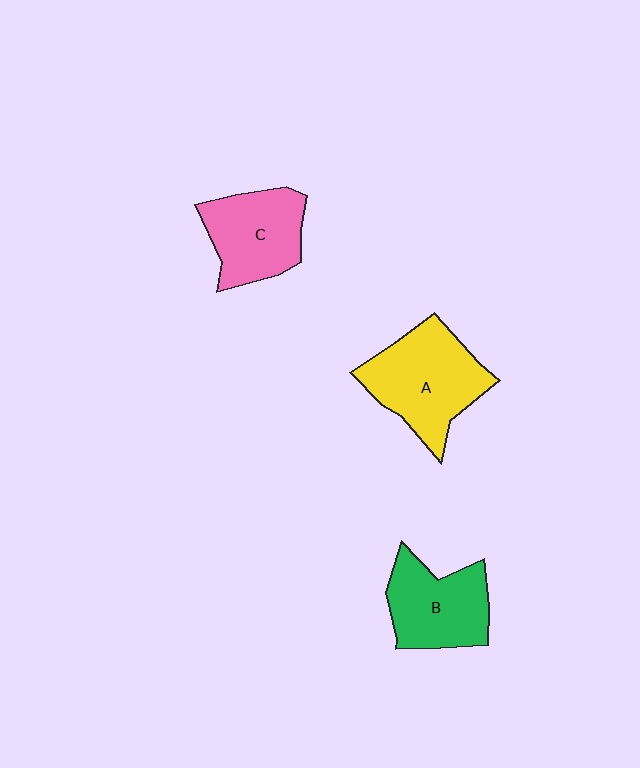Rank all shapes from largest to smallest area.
From largest to smallest: A (yellow), B (green), C (pink).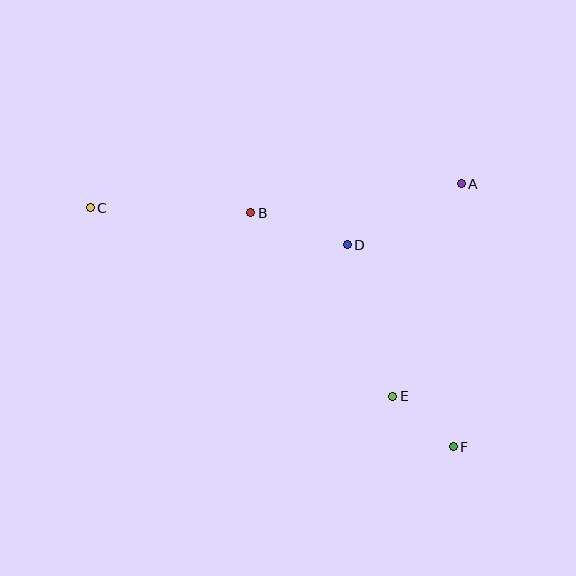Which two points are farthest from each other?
Points C and F are farthest from each other.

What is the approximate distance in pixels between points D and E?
The distance between D and E is approximately 158 pixels.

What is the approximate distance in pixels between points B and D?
The distance between B and D is approximately 101 pixels.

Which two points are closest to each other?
Points E and F are closest to each other.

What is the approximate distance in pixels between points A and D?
The distance between A and D is approximately 130 pixels.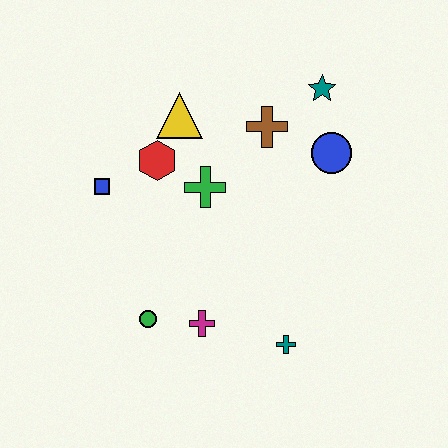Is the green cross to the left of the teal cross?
Yes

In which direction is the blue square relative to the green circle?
The blue square is above the green circle.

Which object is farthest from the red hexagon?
The teal cross is farthest from the red hexagon.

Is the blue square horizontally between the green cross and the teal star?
No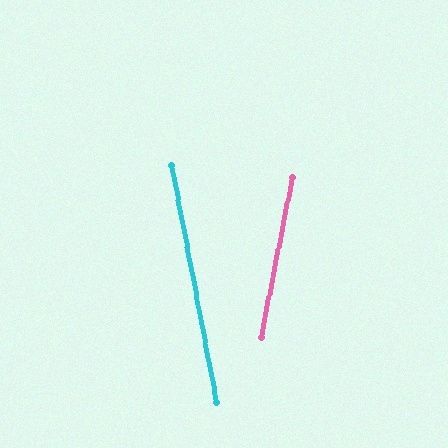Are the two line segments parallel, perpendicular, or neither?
Neither parallel nor perpendicular — they differ by about 22°.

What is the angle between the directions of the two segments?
Approximately 22 degrees.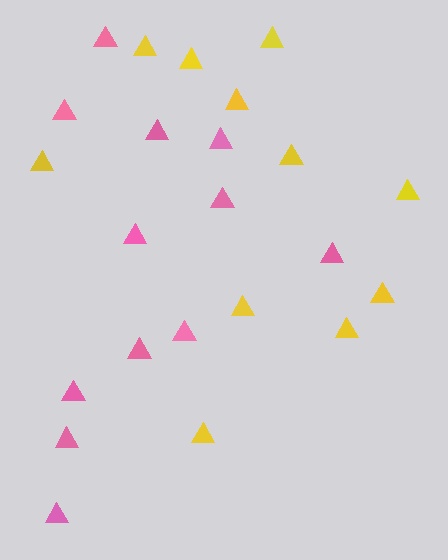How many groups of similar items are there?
There are 2 groups: one group of pink triangles (12) and one group of yellow triangles (11).